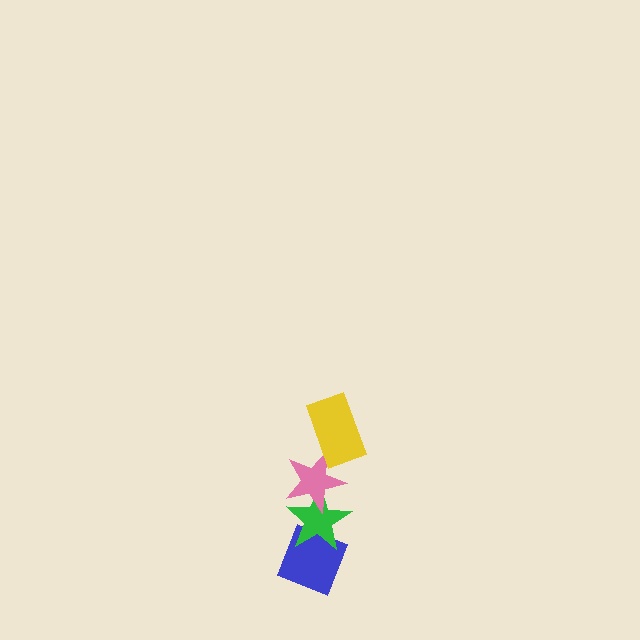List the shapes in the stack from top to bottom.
From top to bottom: the yellow rectangle, the pink star, the green star, the blue diamond.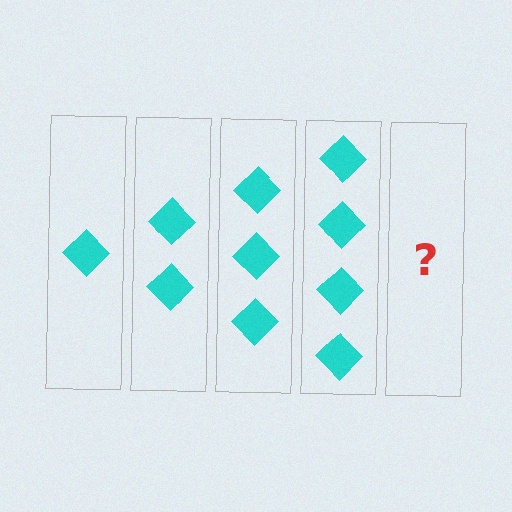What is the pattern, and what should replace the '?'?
The pattern is that each step adds one more diamond. The '?' should be 5 diamonds.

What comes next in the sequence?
The next element should be 5 diamonds.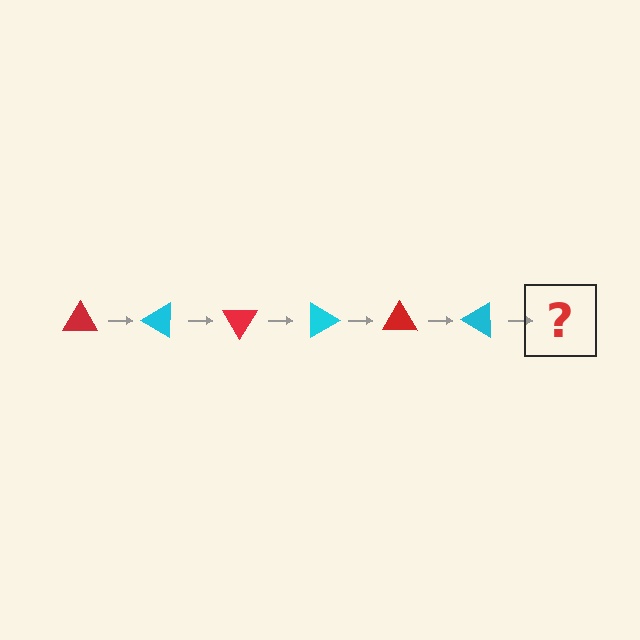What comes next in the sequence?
The next element should be a red triangle, rotated 180 degrees from the start.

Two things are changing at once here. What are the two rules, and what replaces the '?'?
The two rules are that it rotates 30 degrees each step and the color cycles through red and cyan. The '?' should be a red triangle, rotated 180 degrees from the start.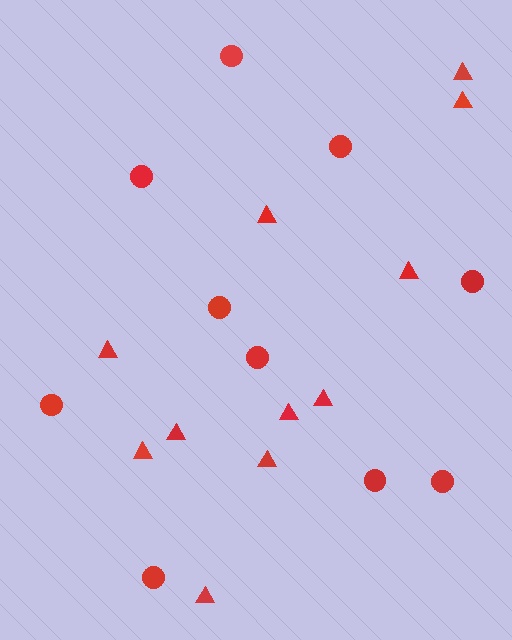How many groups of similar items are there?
There are 2 groups: one group of triangles (11) and one group of circles (10).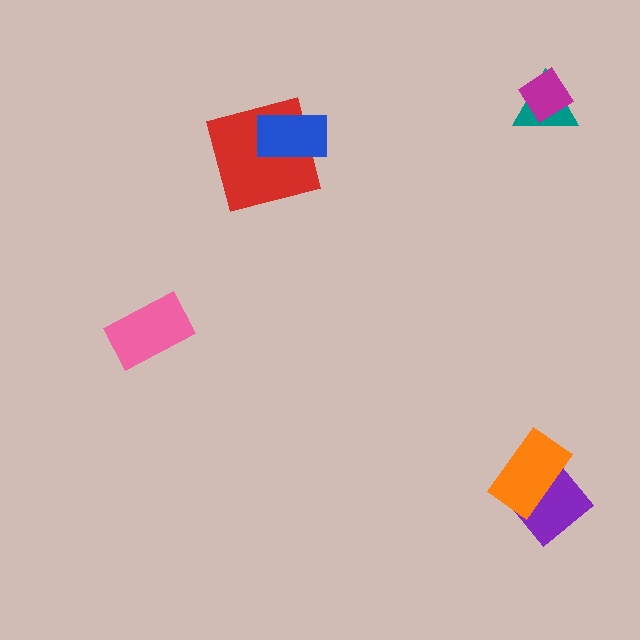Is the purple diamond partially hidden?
Yes, it is partially covered by another shape.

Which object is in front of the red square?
The blue rectangle is in front of the red square.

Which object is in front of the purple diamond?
The orange rectangle is in front of the purple diamond.